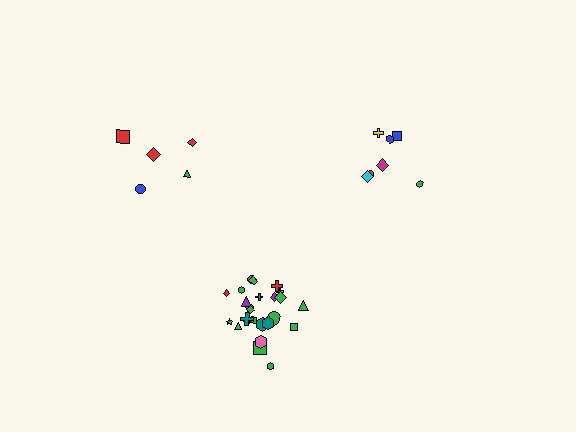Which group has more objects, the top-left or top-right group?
The top-right group.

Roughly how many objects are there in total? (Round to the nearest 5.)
Roughly 35 objects in total.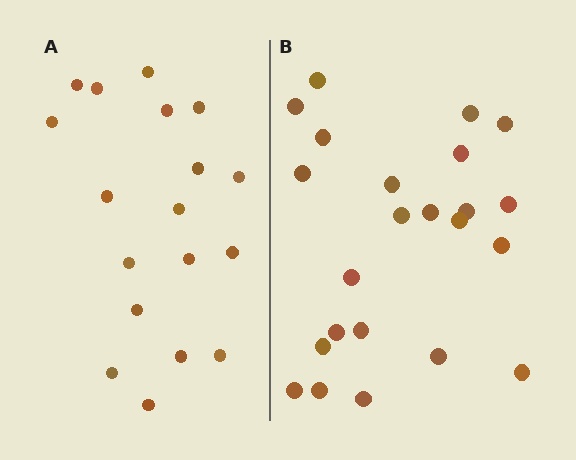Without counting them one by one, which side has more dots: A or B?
Region B (the right region) has more dots.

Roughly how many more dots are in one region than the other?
Region B has about 5 more dots than region A.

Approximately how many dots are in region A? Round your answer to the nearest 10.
About 20 dots. (The exact count is 18, which rounds to 20.)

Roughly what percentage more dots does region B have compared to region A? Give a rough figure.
About 30% more.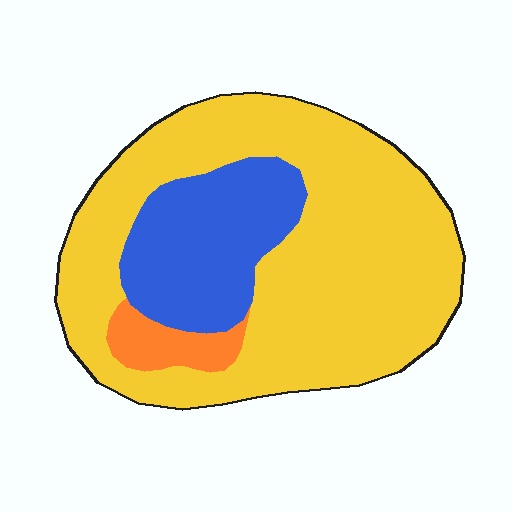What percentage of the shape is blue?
Blue covers 23% of the shape.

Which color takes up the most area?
Yellow, at roughly 70%.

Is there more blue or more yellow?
Yellow.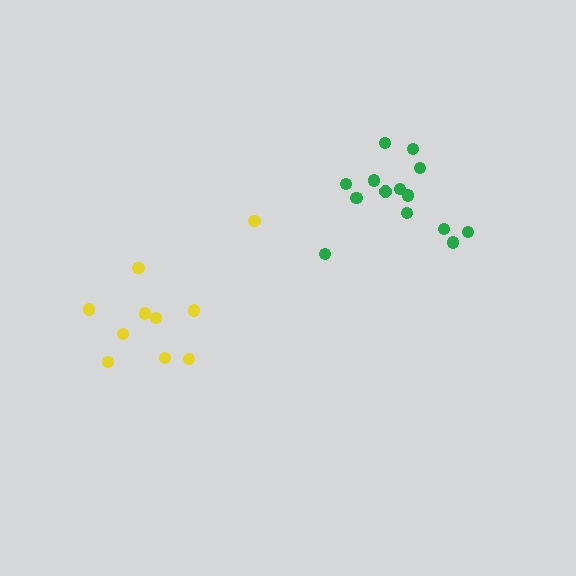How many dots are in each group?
Group 1: 14 dots, Group 2: 10 dots (24 total).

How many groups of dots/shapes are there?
There are 2 groups.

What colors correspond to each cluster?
The clusters are colored: green, yellow.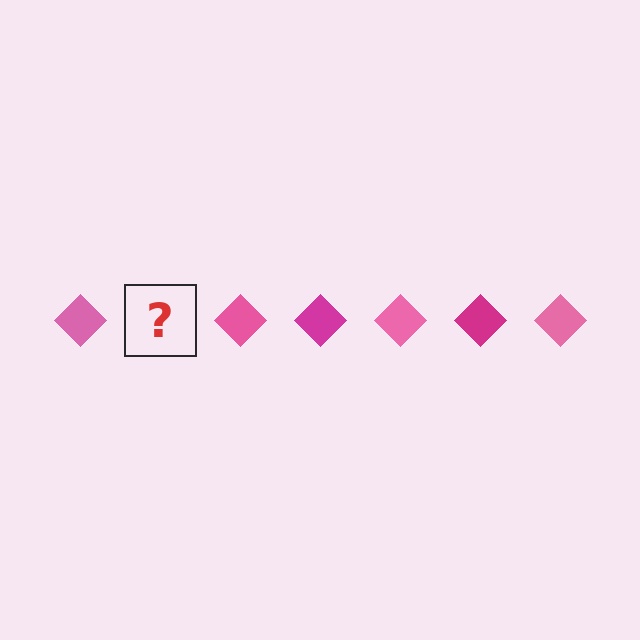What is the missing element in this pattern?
The missing element is a magenta diamond.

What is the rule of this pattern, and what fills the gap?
The rule is that the pattern cycles through pink, magenta diamonds. The gap should be filled with a magenta diamond.